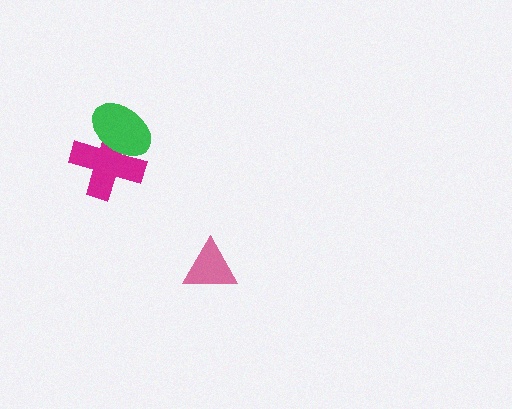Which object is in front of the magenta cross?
The green ellipse is in front of the magenta cross.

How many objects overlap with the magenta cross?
1 object overlaps with the magenta cross.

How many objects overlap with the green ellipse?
1 object overlaps with the green ellipse.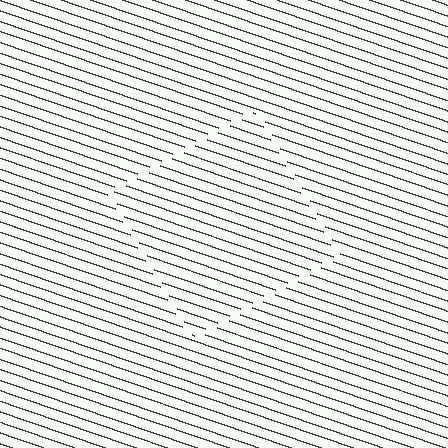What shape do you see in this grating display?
An illusory square. The interior of the shape contains the same grating, shifted by half a period — the contour is defined by the phase discontinuity where line-ends from the inner and outer gratings abut.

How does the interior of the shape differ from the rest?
The interior of the shape contains the same grating, shifted by half a period — the contour is defined by the phase discontinuity where line-ends from the inner and outer gratings abut.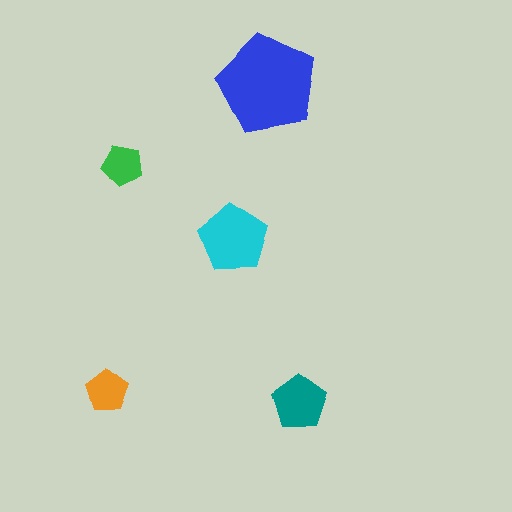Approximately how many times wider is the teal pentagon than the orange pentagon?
About 1.5 times wider.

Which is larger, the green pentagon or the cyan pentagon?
The cyan one.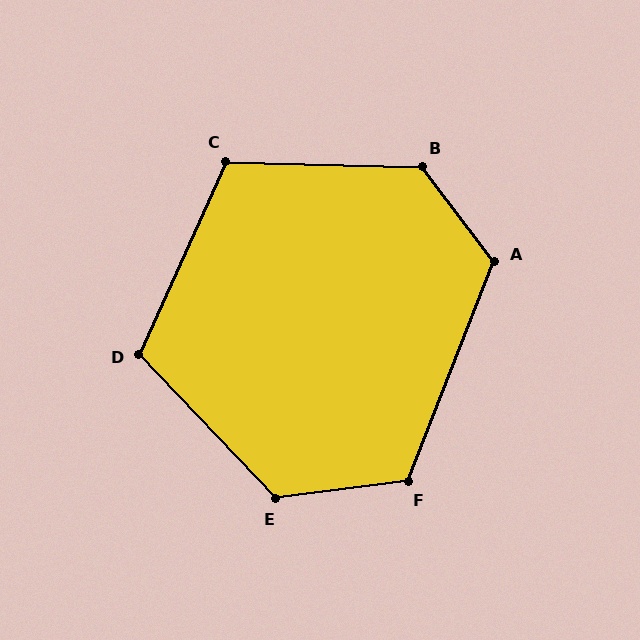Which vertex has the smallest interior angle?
D, at approximately 112 degrees.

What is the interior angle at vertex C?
Approximately 113 degrees (obtuse).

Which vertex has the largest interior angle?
B, at approximately 129 degrees.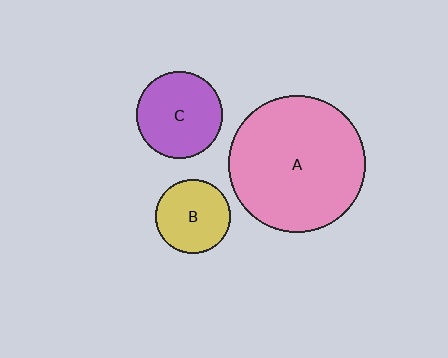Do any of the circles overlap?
No, none of the circles overlap.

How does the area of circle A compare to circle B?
Approximately 3.4 times.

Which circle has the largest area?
Circle A (pink).